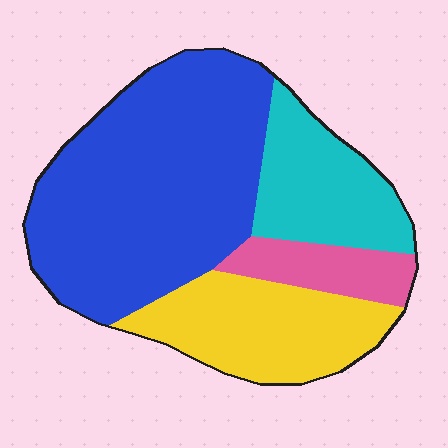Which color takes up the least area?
Pink, at roughly 10%.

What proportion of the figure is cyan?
Cyan covers about 20% of the figure.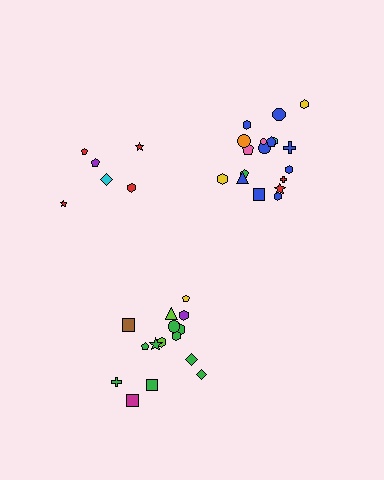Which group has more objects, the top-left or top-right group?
The top-right group.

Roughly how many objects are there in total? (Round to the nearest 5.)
Roughly 40 objects in total.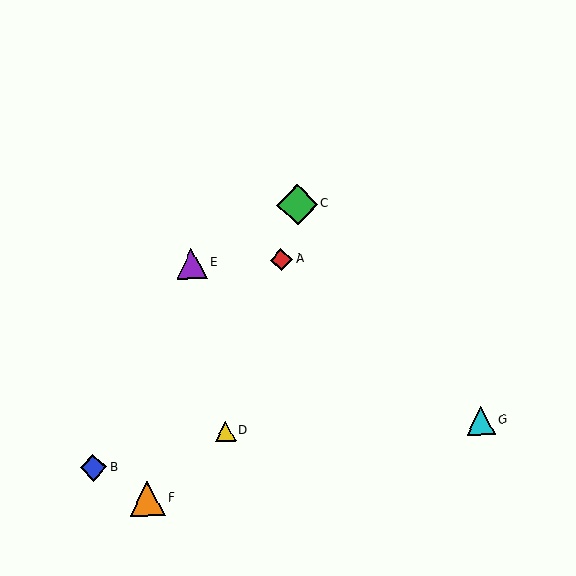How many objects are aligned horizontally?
2 objects (A, E) are aligned horizontally.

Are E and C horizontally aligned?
No, E is at y≈264 and C is at y≈205.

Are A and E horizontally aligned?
Yes, both are at y≈260.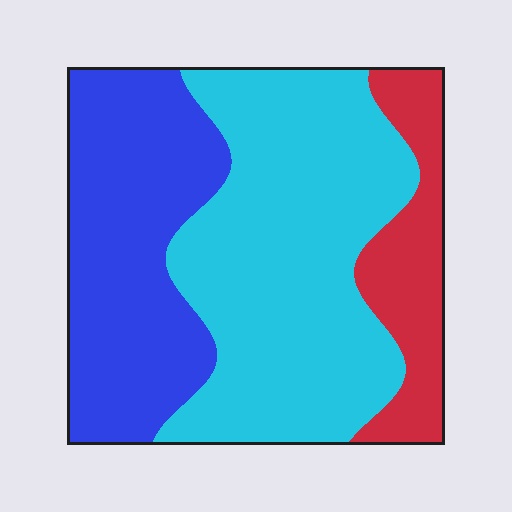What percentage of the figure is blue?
Blue takes up between a third and a half of the figure.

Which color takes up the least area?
Red, at roughly 15%.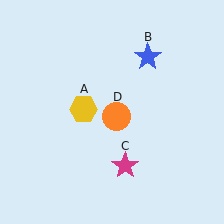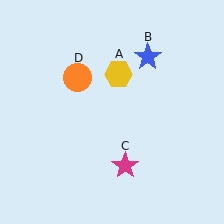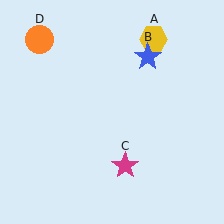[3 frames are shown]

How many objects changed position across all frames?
2 objects changed position: yellow hexagon (object A), orange circle (object D).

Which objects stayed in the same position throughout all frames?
Blue star (object B) and magenta star (object C) remained stationary.